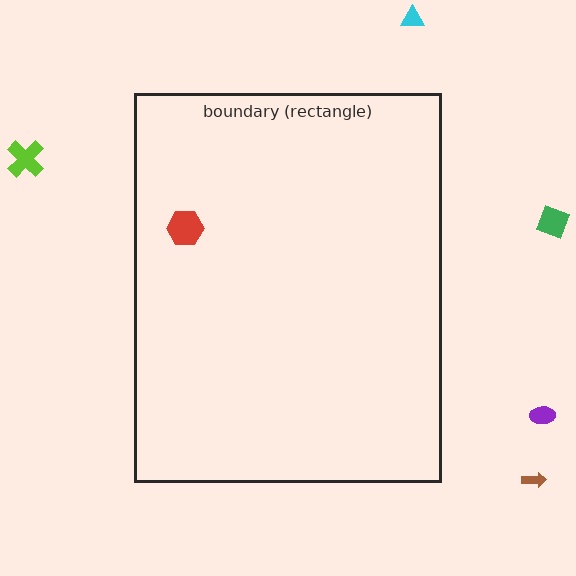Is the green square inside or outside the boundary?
Outside.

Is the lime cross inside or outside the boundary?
Outside.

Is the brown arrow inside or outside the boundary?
Outside.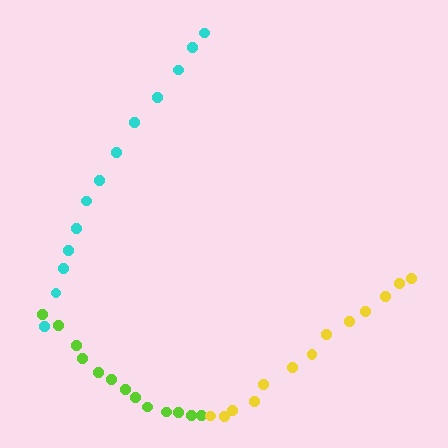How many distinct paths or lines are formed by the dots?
There are 3 distinct paths.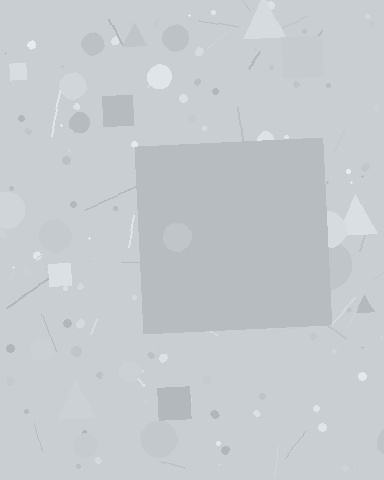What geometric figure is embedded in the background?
A square is embedded in the background.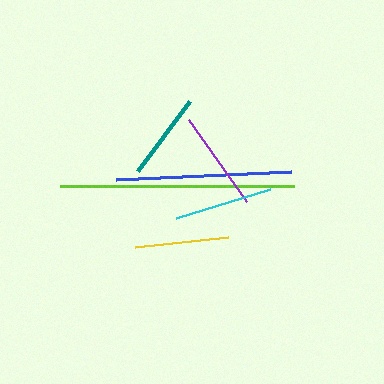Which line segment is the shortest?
The teal line is the shortest at approximately 87 pixels.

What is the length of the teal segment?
The teal segment is approximately 87 pixels long.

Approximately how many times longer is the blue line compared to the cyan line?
The blue line is approximately 1.8 times the length of the cyan line.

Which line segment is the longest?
The lime line is the longest at approximately 234 pixels.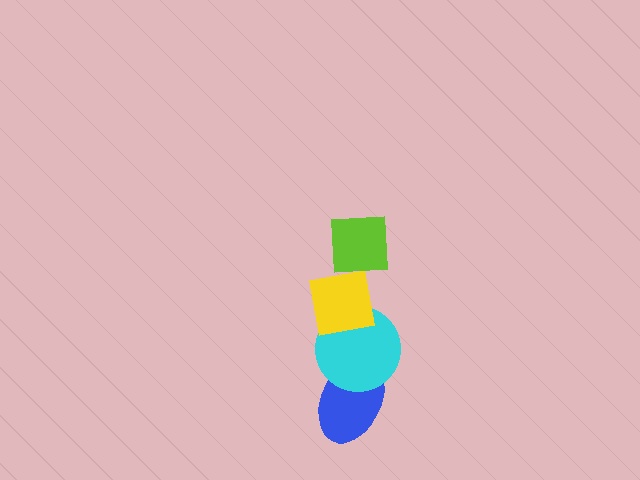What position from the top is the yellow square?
The yellow square is 2nd from the top.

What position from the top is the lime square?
The lime square is 1st from the top.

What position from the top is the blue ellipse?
The blue ellipse is 4th from the top.